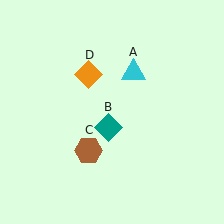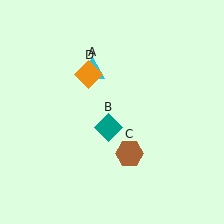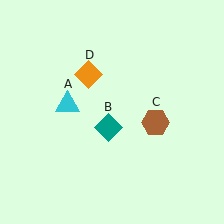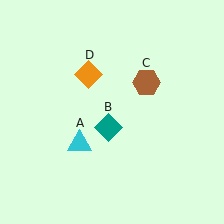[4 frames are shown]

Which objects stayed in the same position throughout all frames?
Teal diamond (object B) and orange diamond (object D) remained stationary.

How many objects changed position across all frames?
2 objects changed position: cyan triangle (object A), brown hexagon (object C).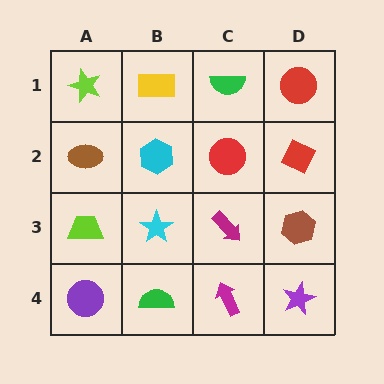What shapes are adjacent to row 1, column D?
A red diamond (row 2, column D), a green semicircle (row 1, column C).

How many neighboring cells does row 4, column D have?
2.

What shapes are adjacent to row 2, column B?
A yellow rectangle (row 1, column B), a cyan star (row 3, column B), a brown ellipse (row 2, column A), a red circle (row 2, column C).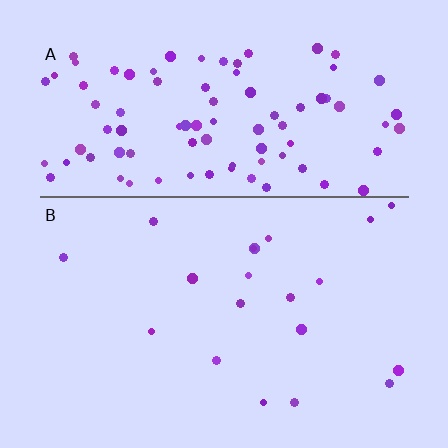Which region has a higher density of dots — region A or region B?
A (the top).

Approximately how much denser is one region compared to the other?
Approximately 4.8× — region A over region B.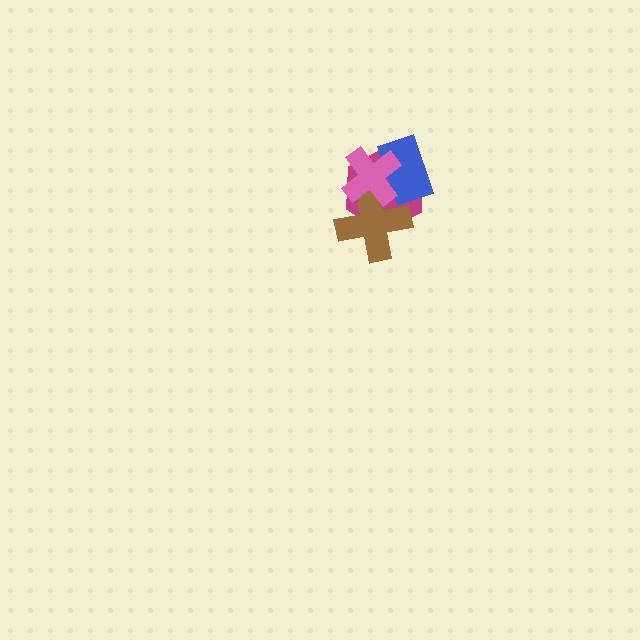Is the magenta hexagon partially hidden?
Yes, it is partially covered by another shape.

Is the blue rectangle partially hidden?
Yes, it is partially covered by another shape.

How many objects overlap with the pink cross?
3 objects overlap with the pink cross.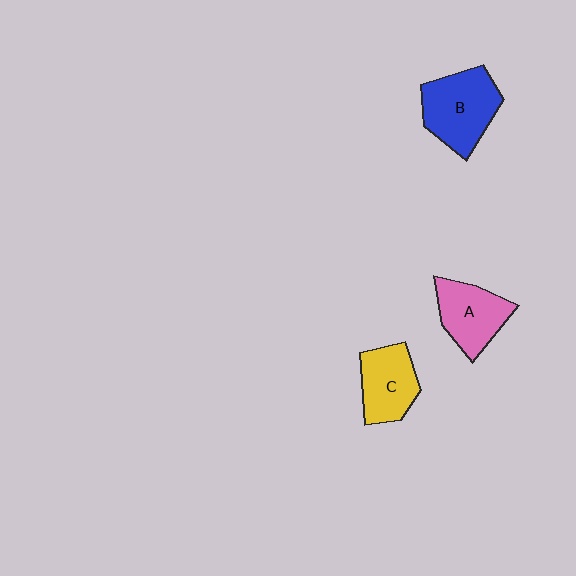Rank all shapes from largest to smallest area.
From largest to smallest: B (blue), A (pink), C (yellow).